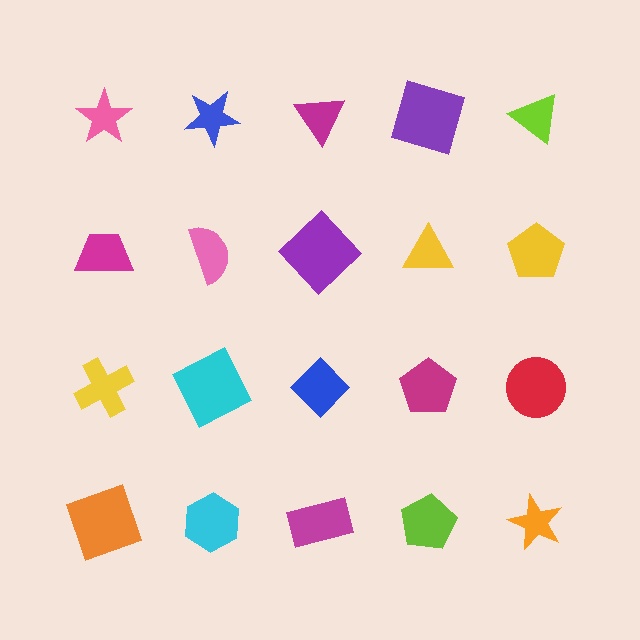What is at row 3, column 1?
A yellow cross.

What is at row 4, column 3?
A magenta rectangle.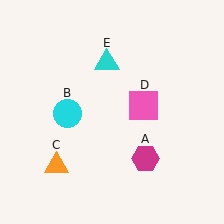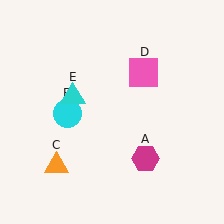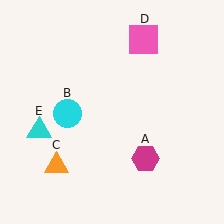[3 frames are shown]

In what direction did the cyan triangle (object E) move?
The cyan triangle (object E) moved down and to the left.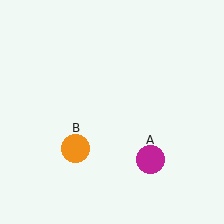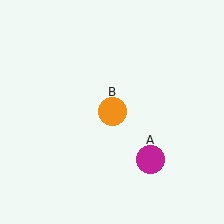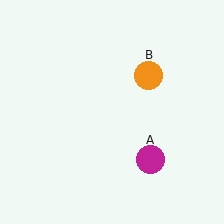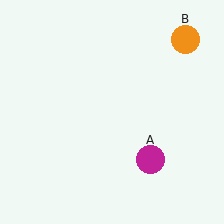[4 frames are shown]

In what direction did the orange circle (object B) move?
The orange circle (object B) moved up and to the right.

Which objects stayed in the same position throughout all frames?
Magenta circle (object A) remained stationary.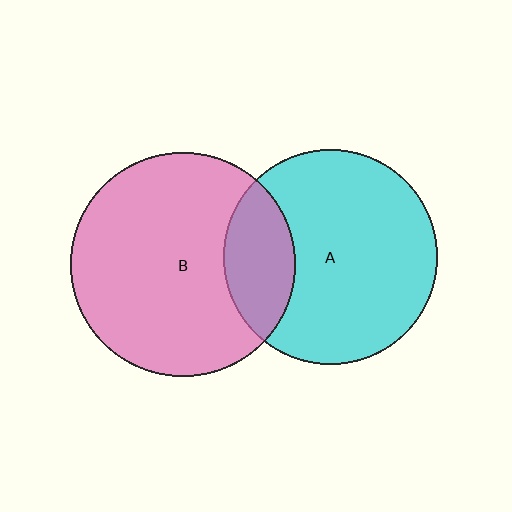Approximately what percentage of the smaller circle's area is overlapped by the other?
Approximately 20%.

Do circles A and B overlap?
Yes.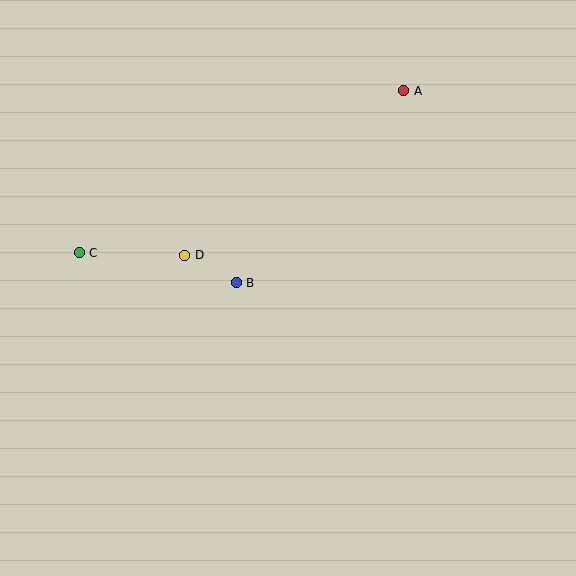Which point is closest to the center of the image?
Point B at (236, 283) is closest to the center.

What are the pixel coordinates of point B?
Point B is at (236, 283).